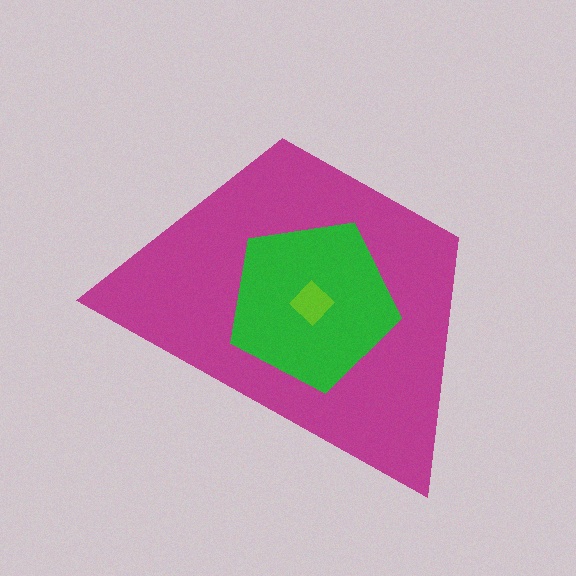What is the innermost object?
The lime diamond.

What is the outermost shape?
The magenta trapezoid.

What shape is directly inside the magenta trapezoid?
The green pentagon.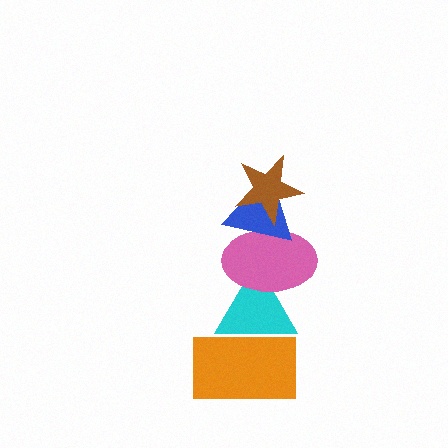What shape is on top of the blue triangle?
The brown star is on top of the blue triangle.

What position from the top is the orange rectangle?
The orange rectangle is 5th from the top.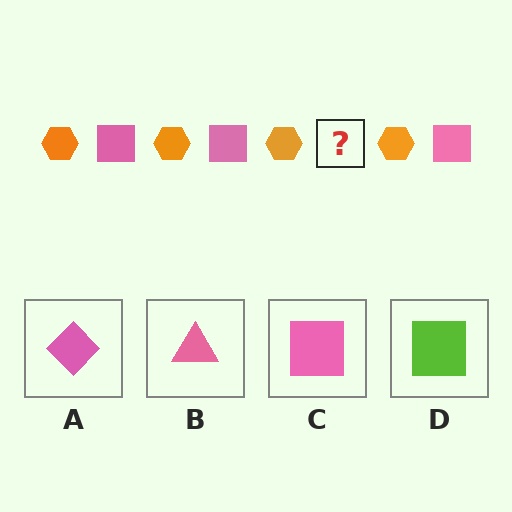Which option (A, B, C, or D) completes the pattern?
C.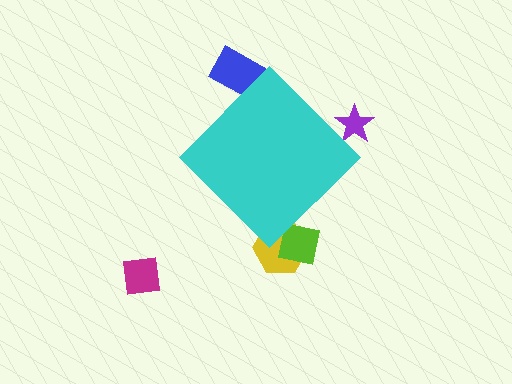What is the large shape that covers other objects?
A cyan diamond.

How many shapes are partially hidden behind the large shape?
4 shapes are partially hidden.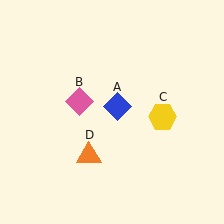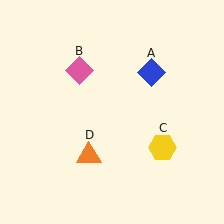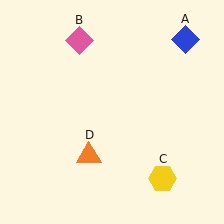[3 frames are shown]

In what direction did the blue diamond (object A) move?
The blue diamond (object A) moved up and to the right.